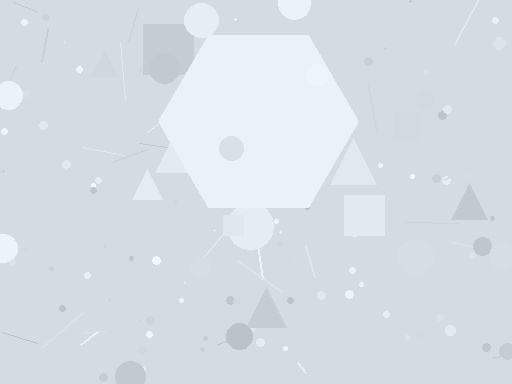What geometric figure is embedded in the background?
A hexagon is embedded in the background.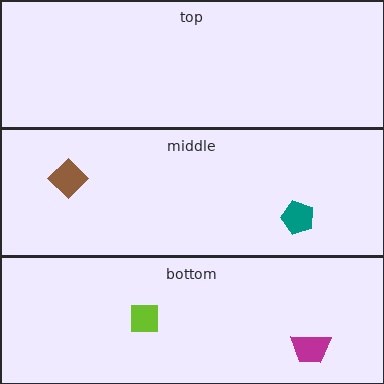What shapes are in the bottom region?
The lime square, the magenta trapezoid.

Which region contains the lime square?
The bottom region.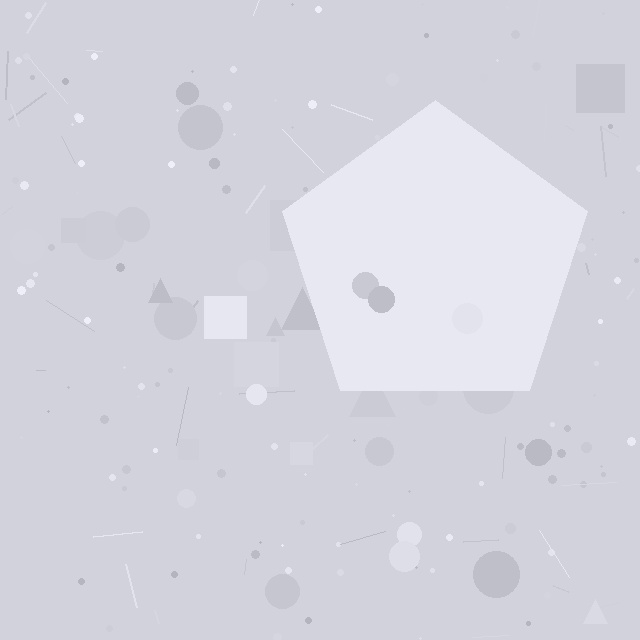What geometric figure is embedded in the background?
A pentagon is embedded in the background.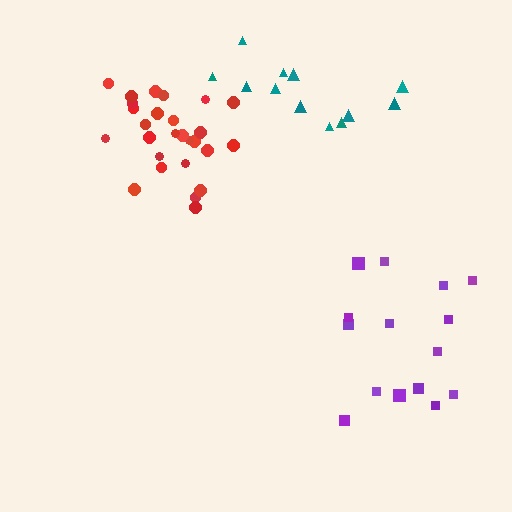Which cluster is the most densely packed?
Red.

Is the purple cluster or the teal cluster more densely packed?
Teal.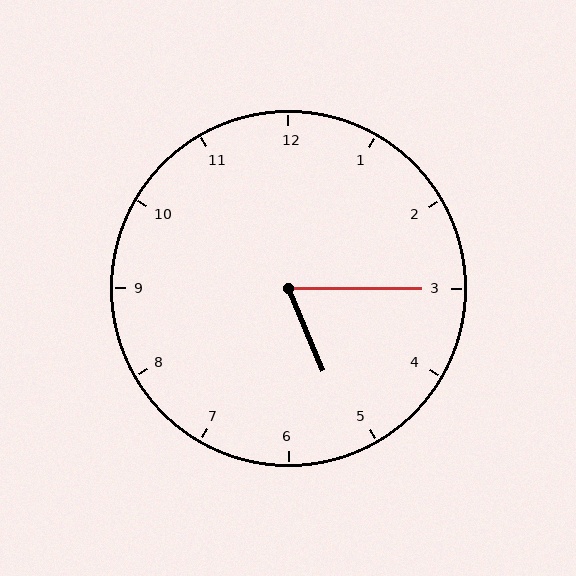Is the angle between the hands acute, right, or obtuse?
It is acute.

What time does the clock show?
5:15.